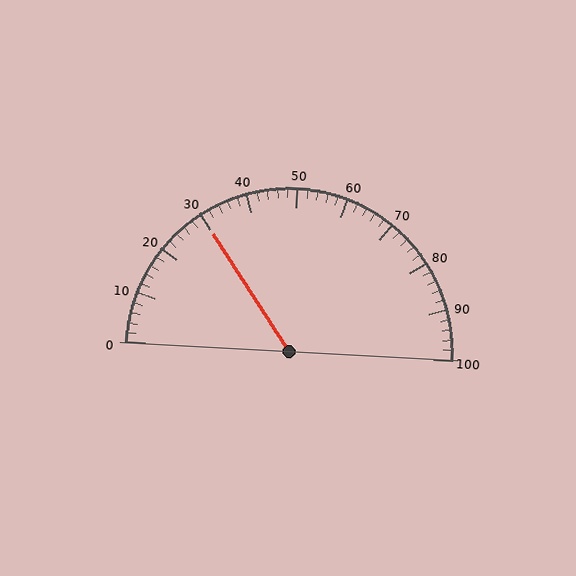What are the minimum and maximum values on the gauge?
The gauge ranges from 0 to 100.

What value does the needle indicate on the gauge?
The needle indicates approximately 30.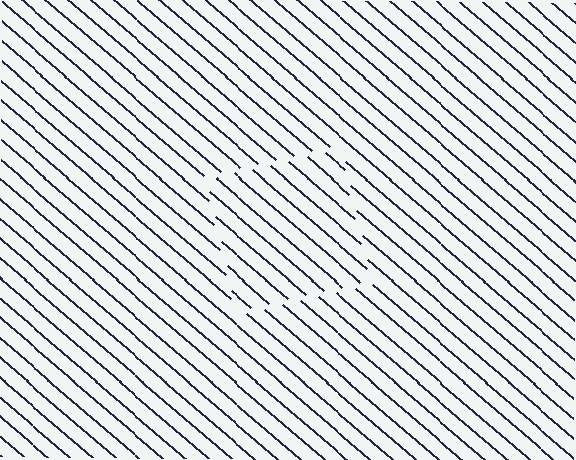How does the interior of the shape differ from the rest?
The interior of the shape contains the same grating, shifted by half a period — the contour is defined by the phase discontinuity where line-ends from the inner and outer gratings abut.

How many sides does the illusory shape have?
4 sides — the line-ends trace a square.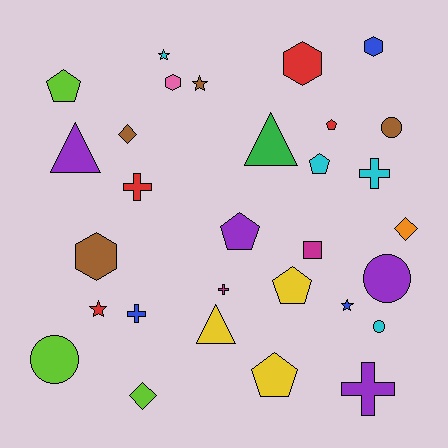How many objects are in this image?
There are 30 objects.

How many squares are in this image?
There is 1 square.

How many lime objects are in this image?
There are 3 lime objects.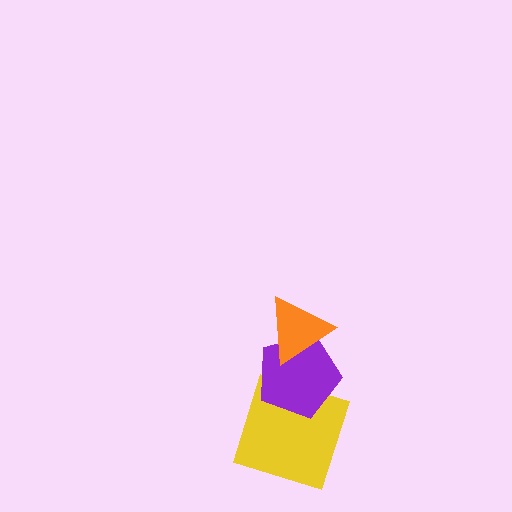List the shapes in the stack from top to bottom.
From top to bottom: the orange triangle, the purple pentagon, the yellow square.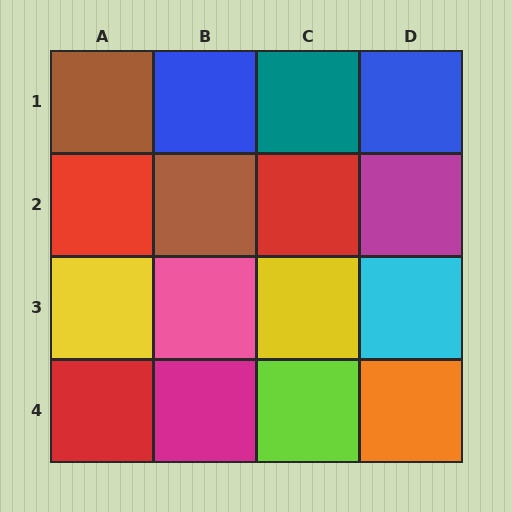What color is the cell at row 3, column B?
Pink.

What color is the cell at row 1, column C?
Teal.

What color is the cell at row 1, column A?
Brown.